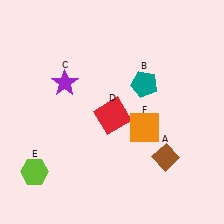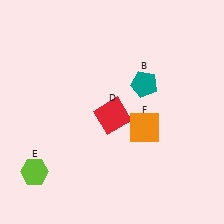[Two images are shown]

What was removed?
The purple star (C), the brown diamond (A) were removed in Image 2.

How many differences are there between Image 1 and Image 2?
There are 2 differences between the two images.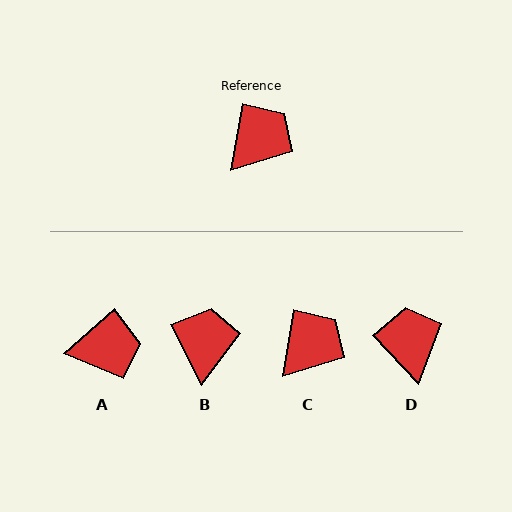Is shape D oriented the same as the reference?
No, it is off by about 53 degrees.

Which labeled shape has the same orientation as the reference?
C.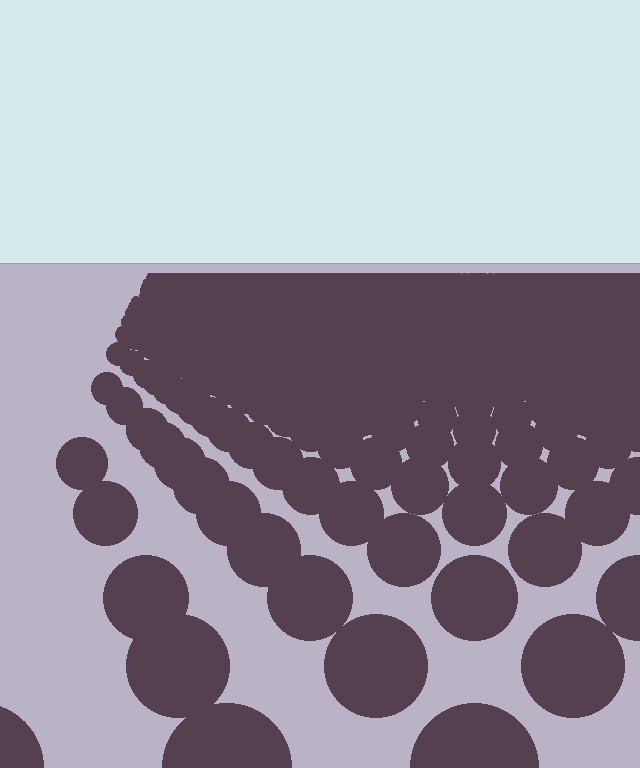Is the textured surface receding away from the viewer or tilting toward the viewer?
The surface is receding away from the viewer. Texture elements get smaller and denser toward the top.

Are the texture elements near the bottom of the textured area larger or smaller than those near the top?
Larger. Near the bottom, elements are closer to the viewer and appear at a bigger on-screen size.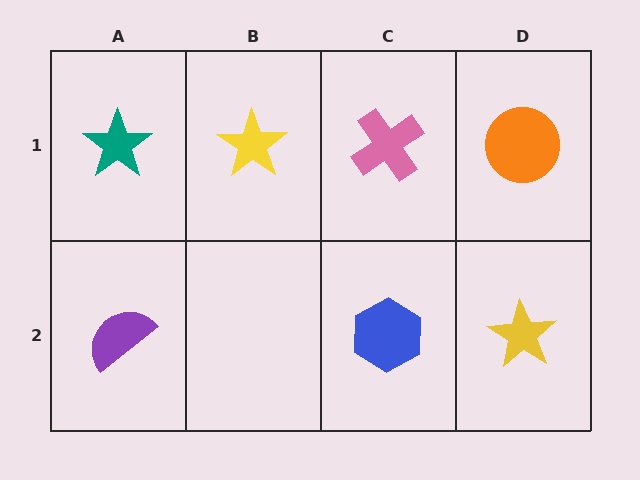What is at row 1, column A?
A teal star.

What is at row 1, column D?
An orange circle.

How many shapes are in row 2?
3 shapes.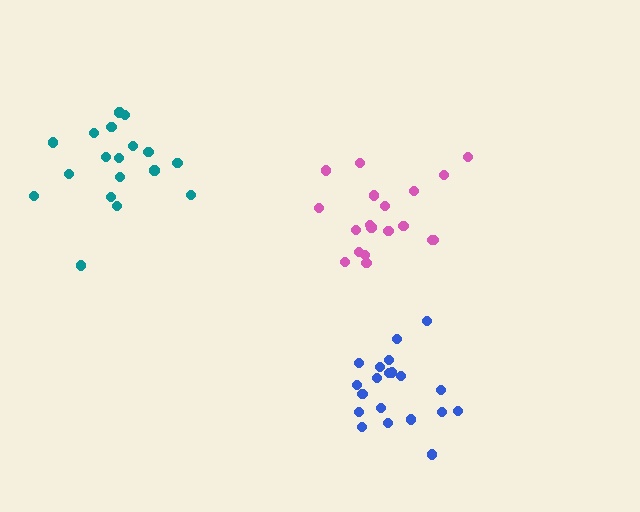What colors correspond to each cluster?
The clusters are colored: pink, teal, blue.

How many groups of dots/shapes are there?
There are 3 groups.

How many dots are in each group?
Group 1: 19 dots, Group 2: 18 dots, Group 3: 20 dots (57 total).